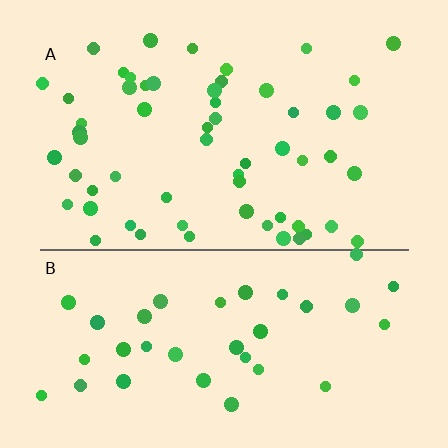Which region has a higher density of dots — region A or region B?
A (the top).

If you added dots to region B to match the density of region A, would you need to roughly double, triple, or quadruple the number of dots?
Approximately double.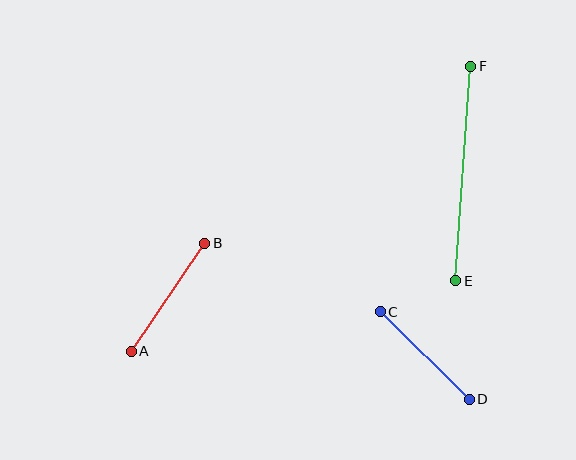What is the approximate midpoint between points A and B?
The midpoint is at approximately (168, 297) pixels.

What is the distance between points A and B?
The distance is approximately 131 pixels.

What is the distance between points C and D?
The distance is approximately 125 pixels.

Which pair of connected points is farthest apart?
Points E and F are farthest apart.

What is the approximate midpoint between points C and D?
The midpoint is at approximately (425, 355) pixels.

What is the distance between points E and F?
The distance is approximately 215 pixels.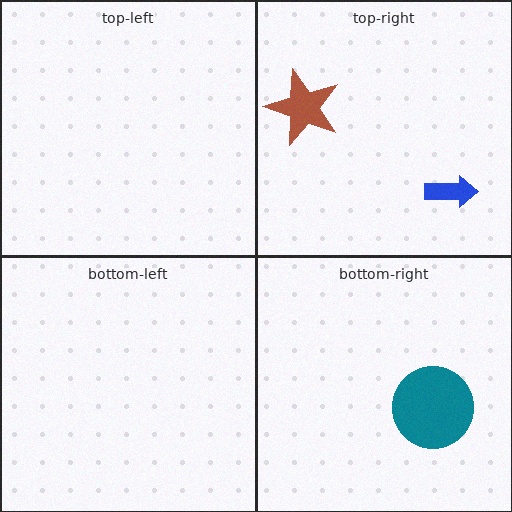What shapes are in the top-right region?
The blue arrow, the brown star.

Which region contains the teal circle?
The bottom-right region.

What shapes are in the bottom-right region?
The teal circle.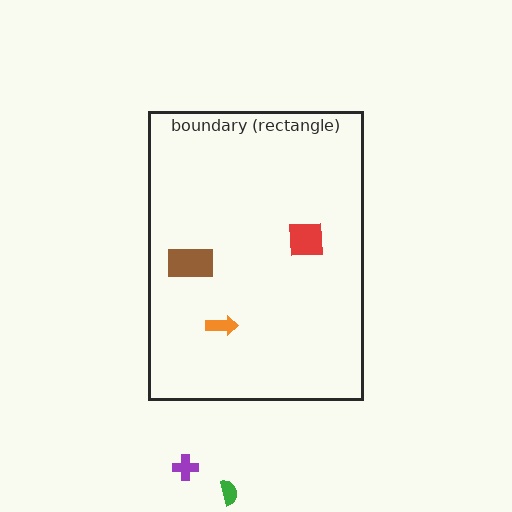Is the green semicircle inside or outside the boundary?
Outside.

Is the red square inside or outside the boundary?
Inside.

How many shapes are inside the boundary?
3 inside, 2 outside.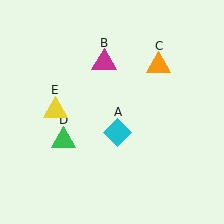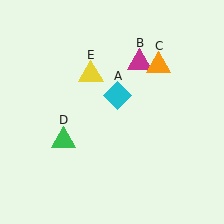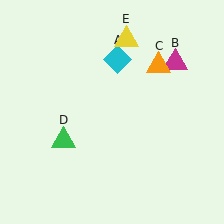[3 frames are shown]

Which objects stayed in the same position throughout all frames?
Orange triangle (object C) and green triangle (object D) remained stationary.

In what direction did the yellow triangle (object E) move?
The yellow triangle (object E) moved up and to the right.